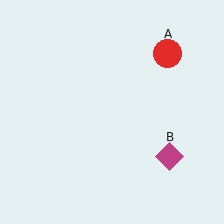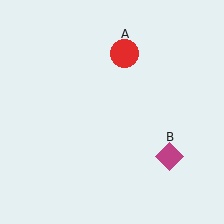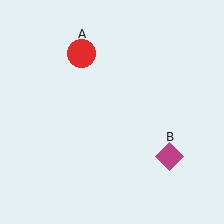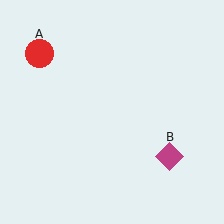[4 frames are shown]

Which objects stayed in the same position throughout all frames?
Magenta diamond (object B) remained stationary.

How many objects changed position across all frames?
1 object changed position: red circle (object A).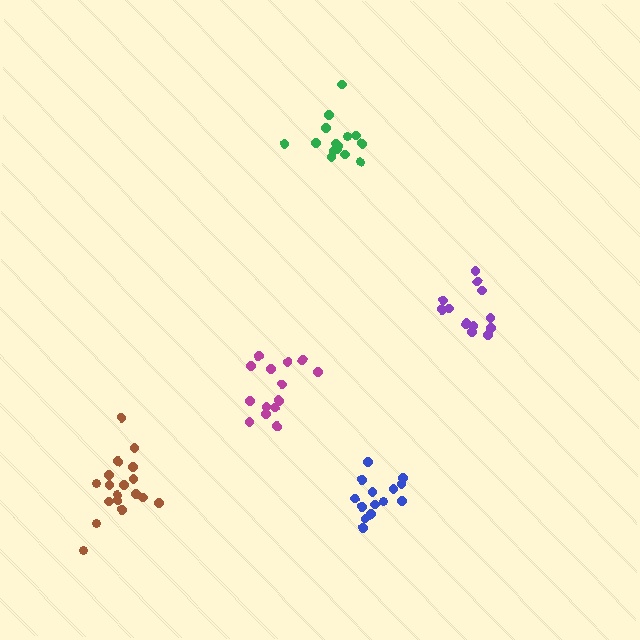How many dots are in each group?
Group 1: 14 dots, Group 2: 15 dots, Group 3: 14 dots, Group 4: 13 dots, Group 5: 18 dots (74 total).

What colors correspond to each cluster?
The clusters are colored: blue, green, magenta, purple, brown.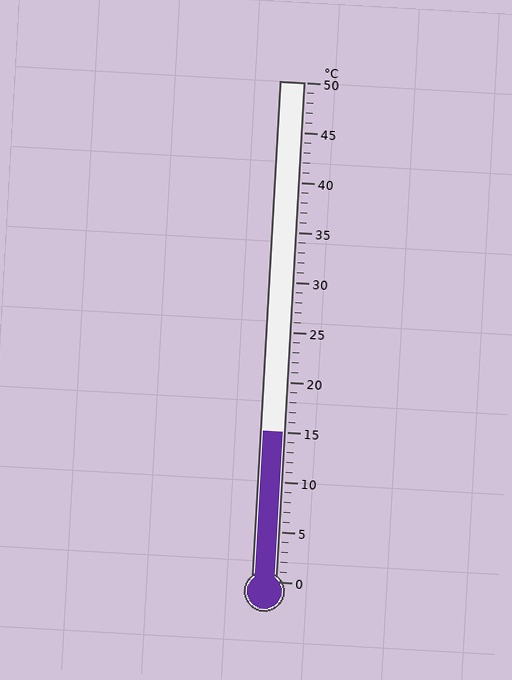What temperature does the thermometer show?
The thermometer shows approximately 15°C.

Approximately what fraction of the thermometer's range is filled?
The thermometer is filled to approximately 30% of its range.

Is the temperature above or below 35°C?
The temperature is below 35°C.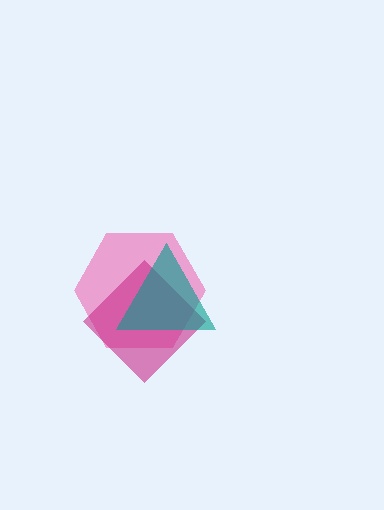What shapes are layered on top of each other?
The layered shapes are: a pink hexagon, a magenta diamond, a teal triangle.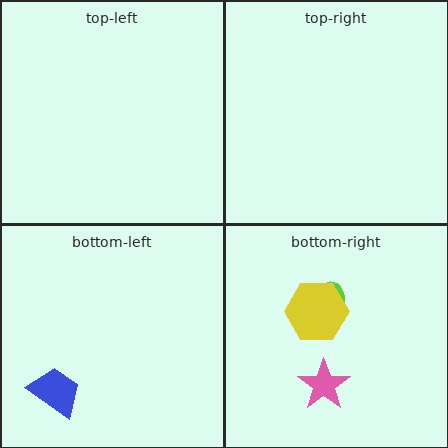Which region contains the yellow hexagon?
The bottom-right region.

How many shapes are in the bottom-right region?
3.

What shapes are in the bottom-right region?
The lime ellipse, the yellow hexagon, the pink star.